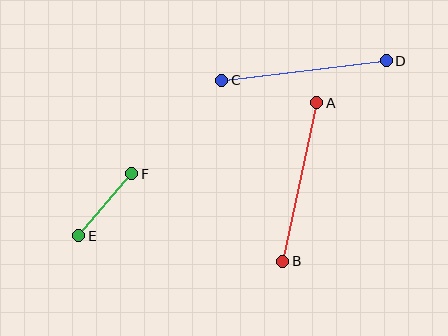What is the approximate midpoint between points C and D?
The midpoint is at approximately (304, 70) pixels.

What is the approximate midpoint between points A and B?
The midpoint is at approximately (300, 182) pixels.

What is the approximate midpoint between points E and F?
The midpoint is at approximately (105, 205) pixels.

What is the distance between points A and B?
The distance is approximately 162 pixels.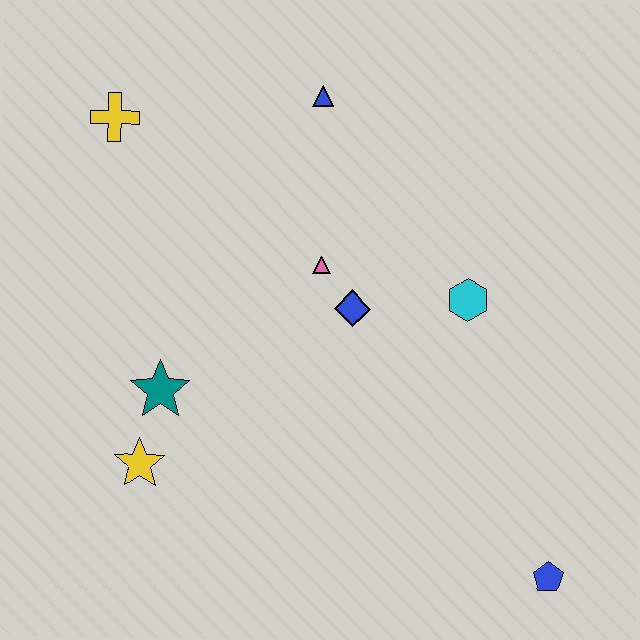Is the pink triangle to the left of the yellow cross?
No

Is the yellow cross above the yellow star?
Yes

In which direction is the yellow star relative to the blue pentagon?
The yellow star is to the left of the blue pentagon.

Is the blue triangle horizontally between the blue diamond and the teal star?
Yes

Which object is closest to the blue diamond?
The pink triangle is closest to the blue diamond.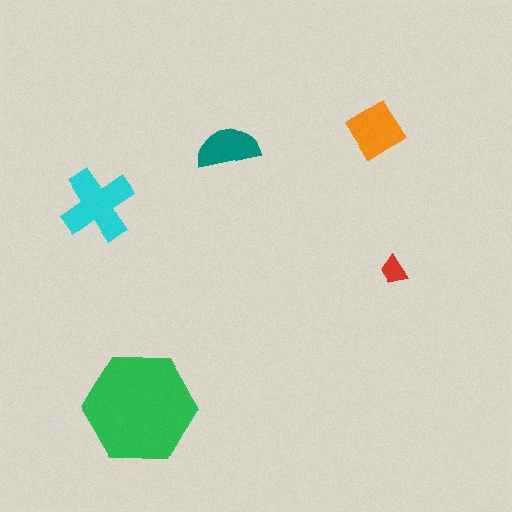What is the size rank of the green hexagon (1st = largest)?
1st.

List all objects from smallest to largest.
The red trapezoid, the teal semicircle, the orange diamond, the cyan cross, the green hexagon.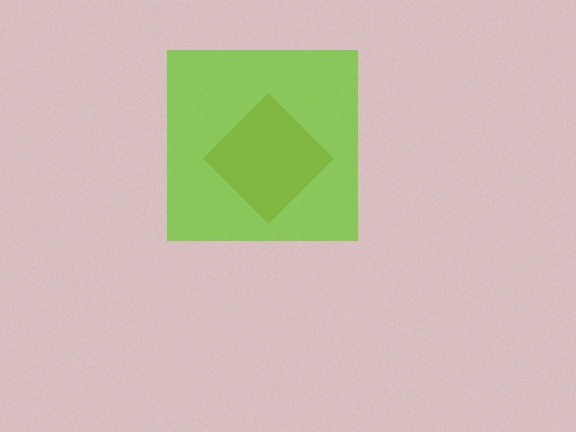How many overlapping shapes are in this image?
There are 2 overlapping shapes in the image.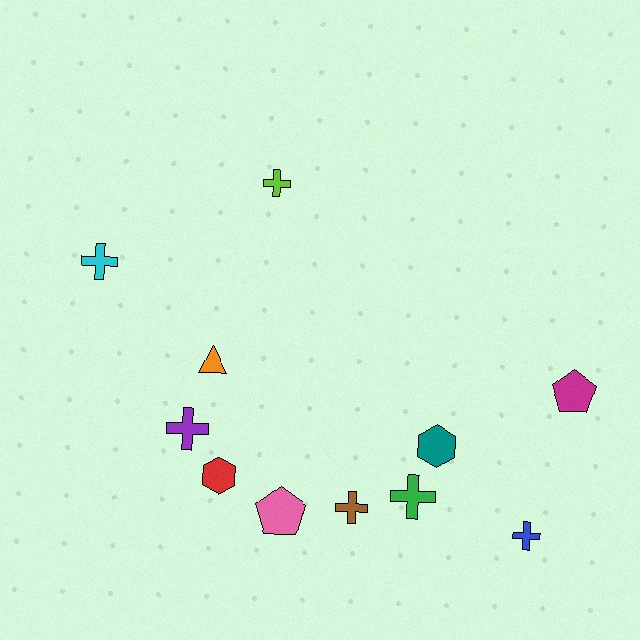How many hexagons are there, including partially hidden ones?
There are 2 hexagons.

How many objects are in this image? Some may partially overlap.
There are 11 objects.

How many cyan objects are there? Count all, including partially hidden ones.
There is 1 cyan object.